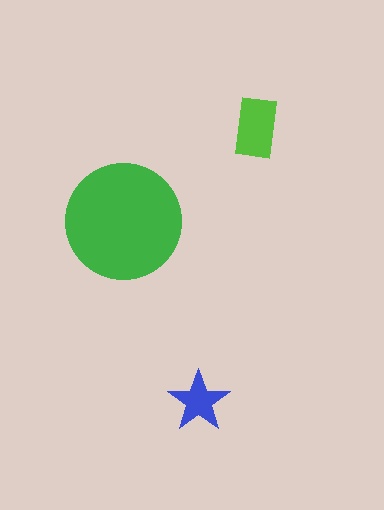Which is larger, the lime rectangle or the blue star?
The lime rectangle.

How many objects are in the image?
There are 3 objects in the image.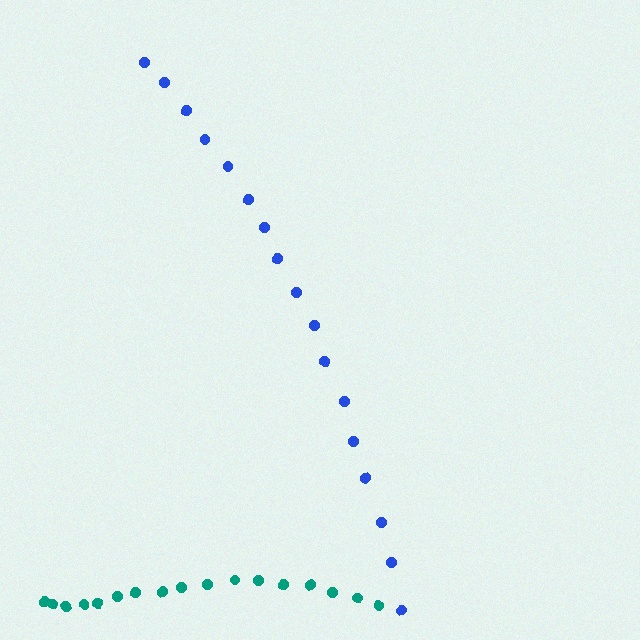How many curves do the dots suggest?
There are 2 distinct paths.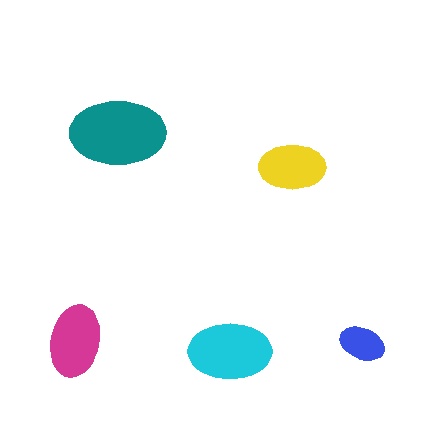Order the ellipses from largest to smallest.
the teal one, the cyan one, the magenta one, the yellow one, the blue one.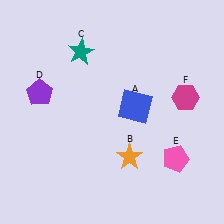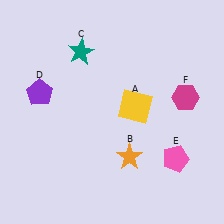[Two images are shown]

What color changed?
The square (A) changed from blue in Image 1 to yellow in Image 2.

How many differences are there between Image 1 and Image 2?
There is 1 difference between the two images.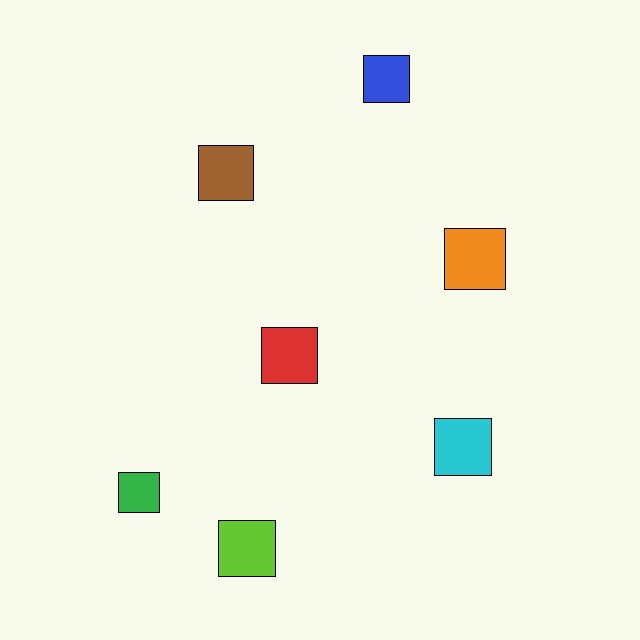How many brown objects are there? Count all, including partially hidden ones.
There is 1 brown object.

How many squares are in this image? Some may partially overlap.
There are 7 squares.